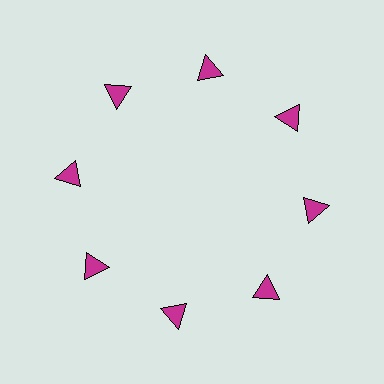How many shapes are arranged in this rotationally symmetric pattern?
There are 8 shapes, arranged in 8 groups of 1.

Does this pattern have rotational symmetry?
Yes, this pattern has 8-fold rotational symmetry. It looks the same after rotating 45 degrees around the center.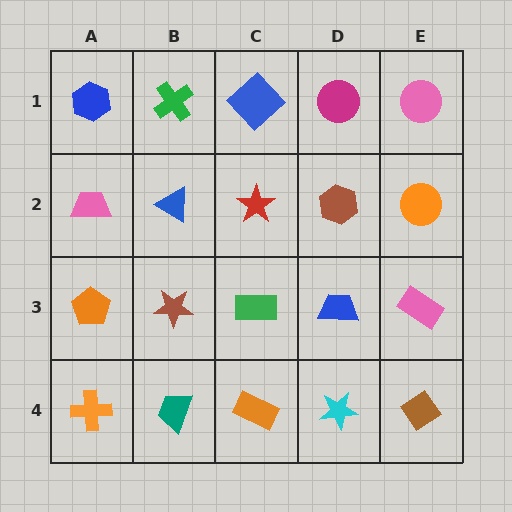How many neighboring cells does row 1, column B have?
3.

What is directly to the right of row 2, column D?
An orange circle.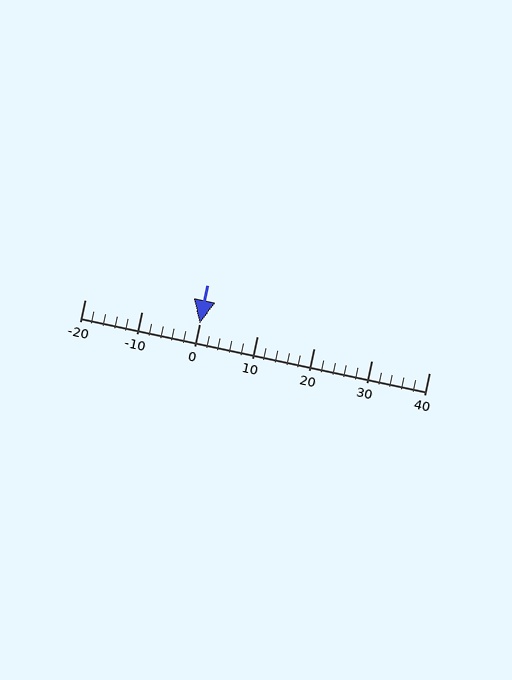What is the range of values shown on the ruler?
The ruler shows values from -20 to 40.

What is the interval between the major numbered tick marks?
The major tick marks are spaced 10 units apart.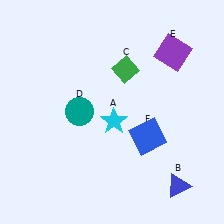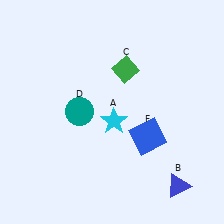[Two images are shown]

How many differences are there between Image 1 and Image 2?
There is 1 difference between the two images.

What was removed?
The purple square (E) was removed in Image 2.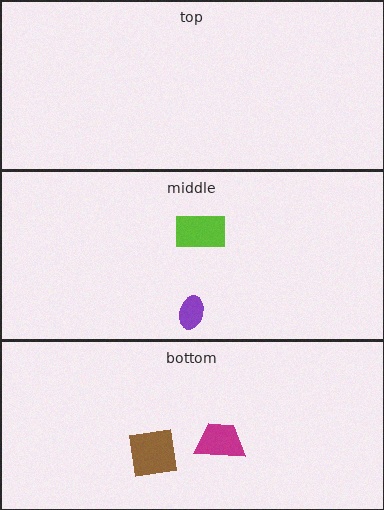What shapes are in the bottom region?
The magenta trapezoid, the brown square.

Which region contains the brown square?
The bottom region.